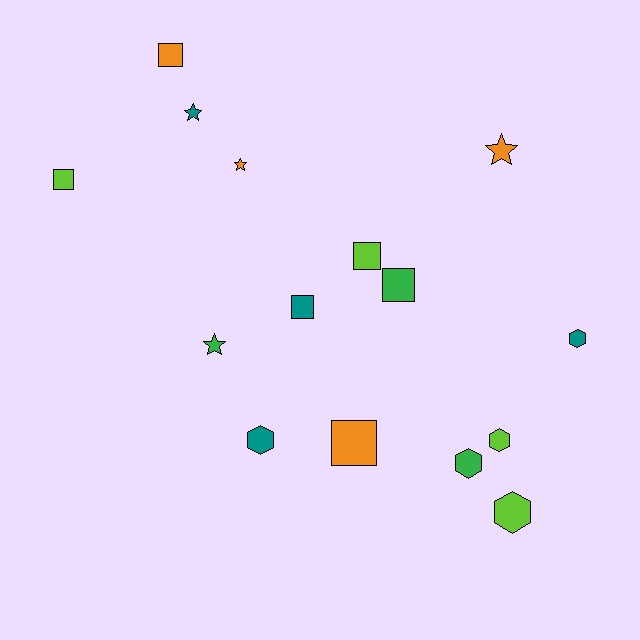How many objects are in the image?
There are 15 objects.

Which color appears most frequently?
Orange, with 4 objects.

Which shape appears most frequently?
Square, with 6 objects.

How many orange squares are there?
There are 2 orange squares.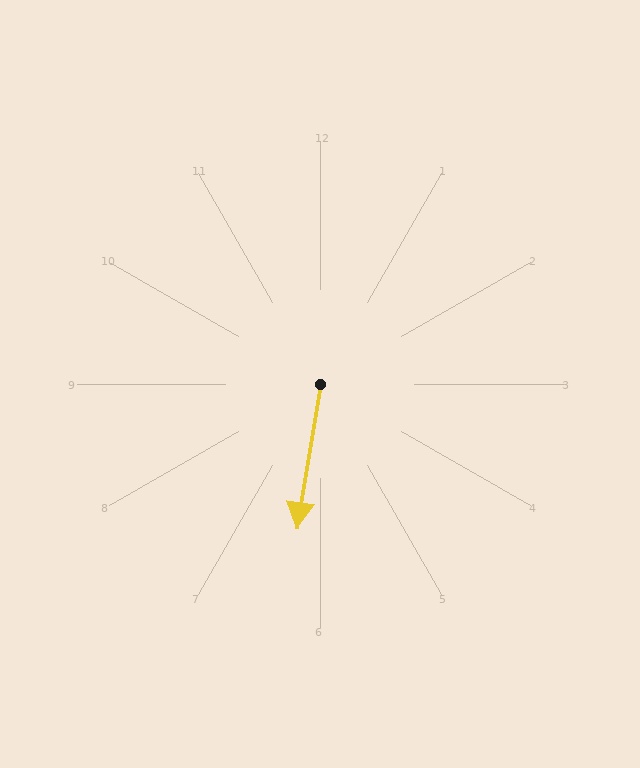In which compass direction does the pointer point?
South.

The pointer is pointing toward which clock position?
Roughly 6 o'clock.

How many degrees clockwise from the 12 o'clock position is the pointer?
Approximately 189 degrees.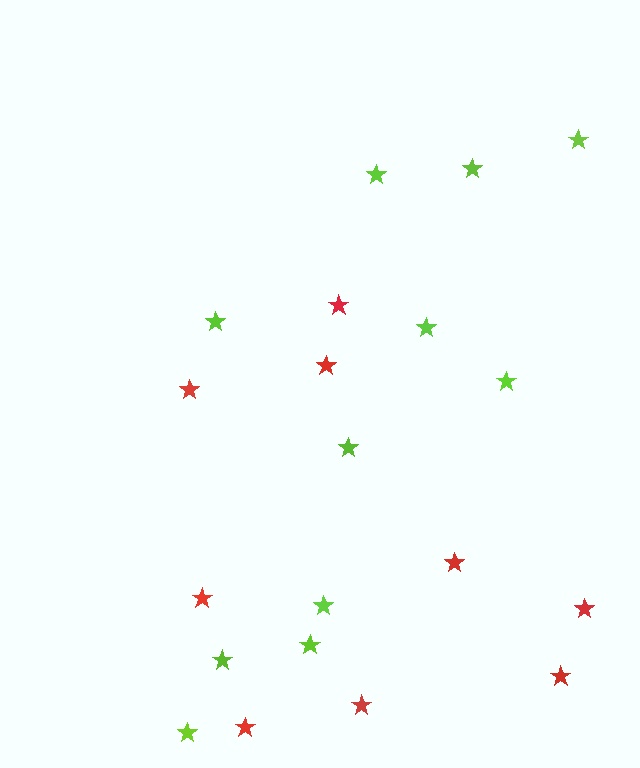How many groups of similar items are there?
There are 2 groups: one group of lime stars (11) and one group of red stars (9).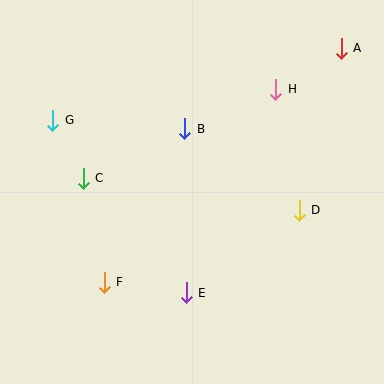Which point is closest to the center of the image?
Point B at (185, 129) is closest to the center.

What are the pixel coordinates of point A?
Point A is at (341, 48).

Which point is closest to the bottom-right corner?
Point D is closest to the bottom-right corner.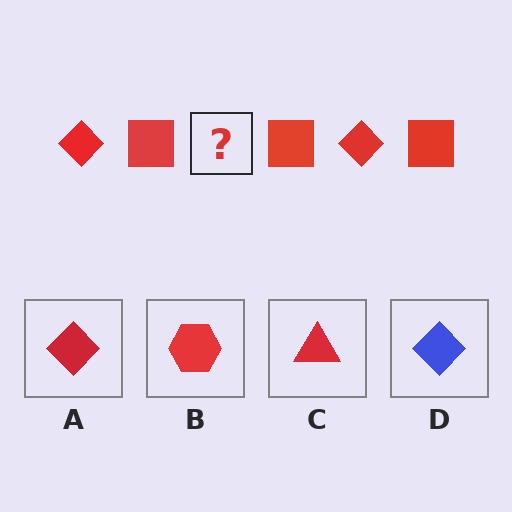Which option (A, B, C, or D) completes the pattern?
A.